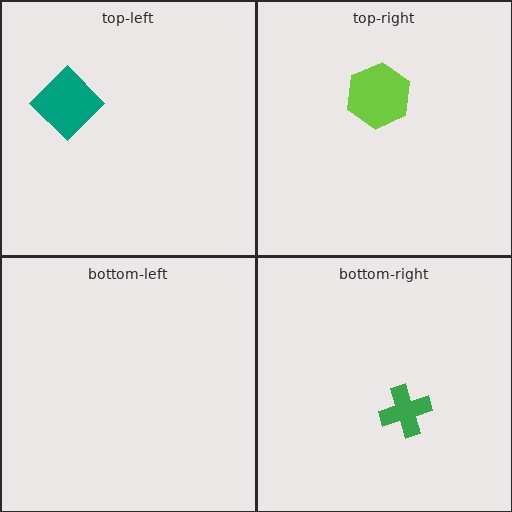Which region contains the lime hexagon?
The top-right region.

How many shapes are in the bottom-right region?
1.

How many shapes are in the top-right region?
1.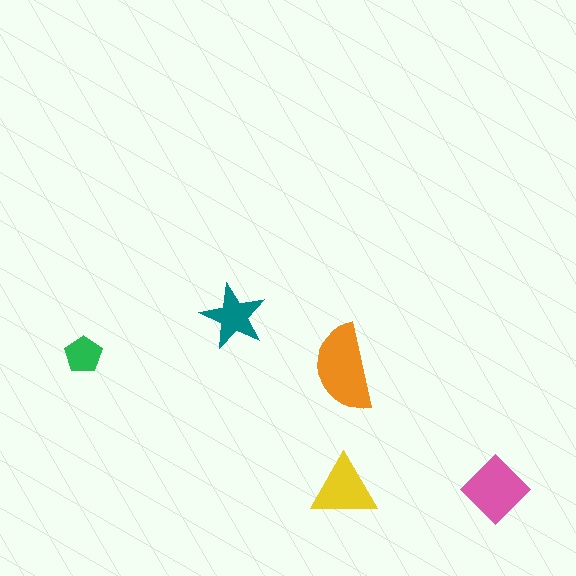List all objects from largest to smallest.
The orange semicircle, the pink diamond, the yellow triangle, the teal star, the green pentagon.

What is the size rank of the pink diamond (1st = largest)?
2nd.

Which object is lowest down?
The pink diamond is bottommost.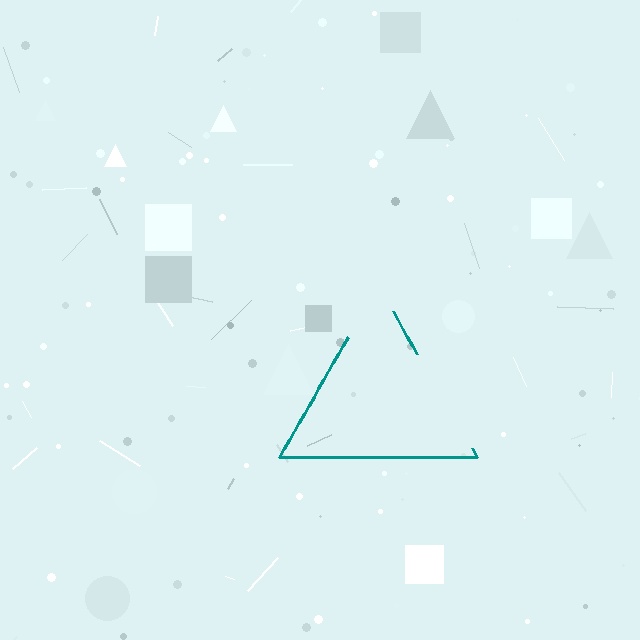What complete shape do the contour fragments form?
The contour fragments form a triangle.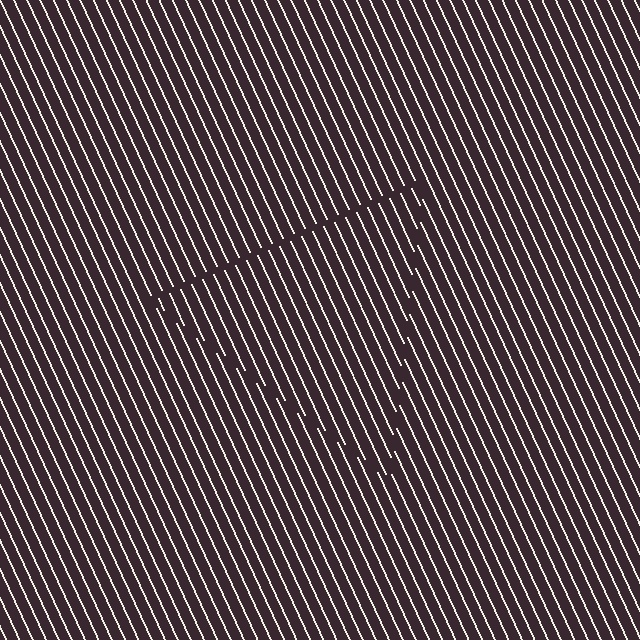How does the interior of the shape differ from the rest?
The interior of the shape contains the same grating, shifted by half a period — the contour is defined by the phase discontinuity where line-ends from the inner and outer gratings abut.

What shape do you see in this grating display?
An illusory triangle. The interior of the shape contains the same grating, shifted by half a period — the contour is defined by the phase discontinuity where line-ends from the inner and outer gratings abut.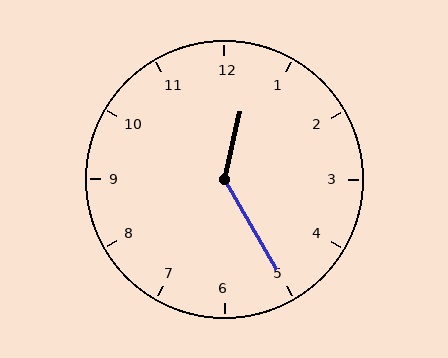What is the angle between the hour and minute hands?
Approximately 138 degrees.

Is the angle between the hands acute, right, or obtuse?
It is obtuse.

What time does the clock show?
12:25.